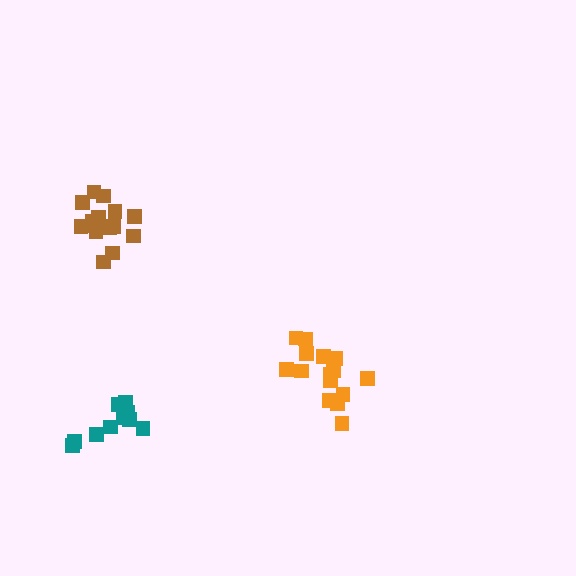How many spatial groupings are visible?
There are 3 spatial groupings.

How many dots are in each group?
Group 1: 11 dots, Group 2: 15 dots, Group 3: 15 dots (41 total).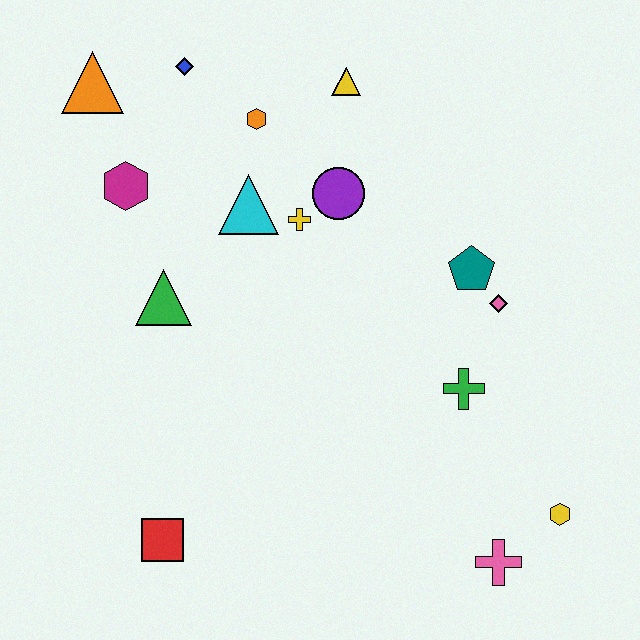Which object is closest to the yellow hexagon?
The pink cross is closest to the yellow hexagon.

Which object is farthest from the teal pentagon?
The orange triangle is farthest from the teal pentagon.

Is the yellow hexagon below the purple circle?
Yes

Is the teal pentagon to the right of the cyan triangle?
Yes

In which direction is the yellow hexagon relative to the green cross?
The yellow hexagon is below the green cross.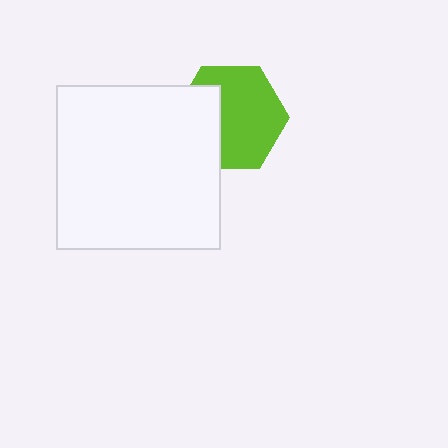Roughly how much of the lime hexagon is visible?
Most of it is visible (roughly 66%).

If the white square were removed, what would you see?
You would see the complete lime hexagon.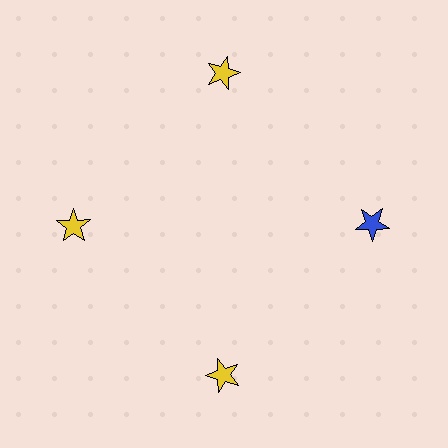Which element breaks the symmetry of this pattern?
The blue star at roughly the 3 o'clock position breaks the symmetry. All other shapes are yellow stars.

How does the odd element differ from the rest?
It has a different color: blue instead of yellow.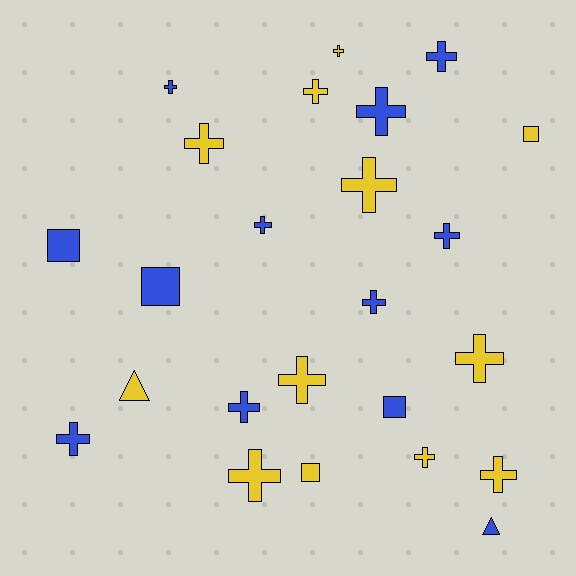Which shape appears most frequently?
Cross, with 17 objects.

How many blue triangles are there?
There is 1 blue triangle.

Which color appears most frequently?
Blue, with 12 objects.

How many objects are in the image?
There are 24 objects.